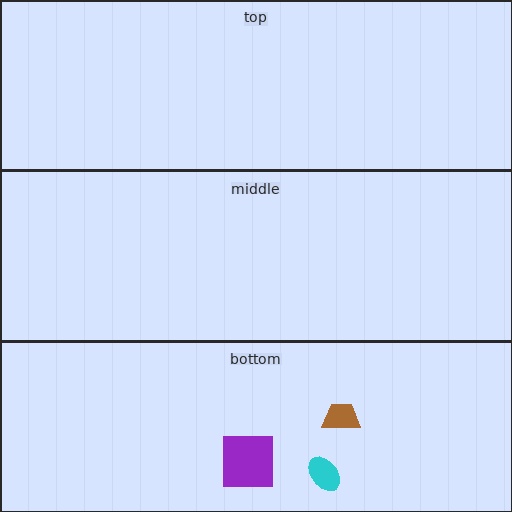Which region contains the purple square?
The bottom region.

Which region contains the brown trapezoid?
The bottom region.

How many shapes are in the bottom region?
3.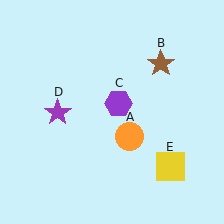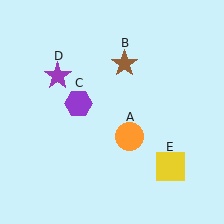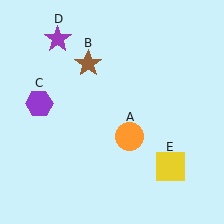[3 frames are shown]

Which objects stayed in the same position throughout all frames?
Orange circle (object A) and yellow square (object E) remained stationary.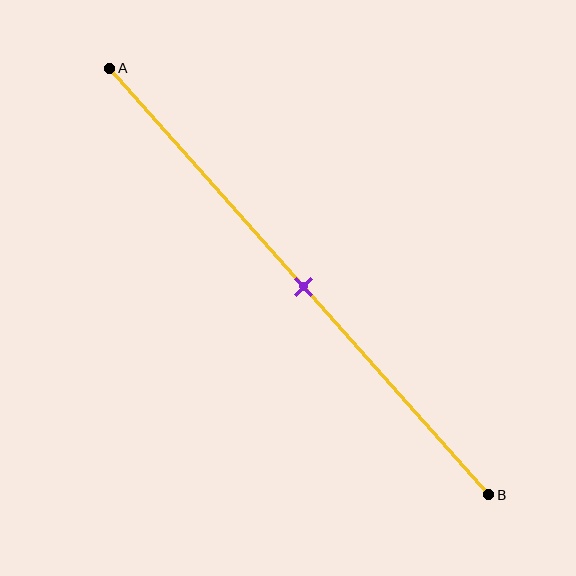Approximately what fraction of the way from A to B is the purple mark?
The purple mark is approximately 50% of the way from A to B.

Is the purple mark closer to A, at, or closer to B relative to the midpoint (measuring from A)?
The purple mark is approximately at the midpoint of segment AB.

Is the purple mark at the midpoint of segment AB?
Yes, the mark is approximately at the midpoint.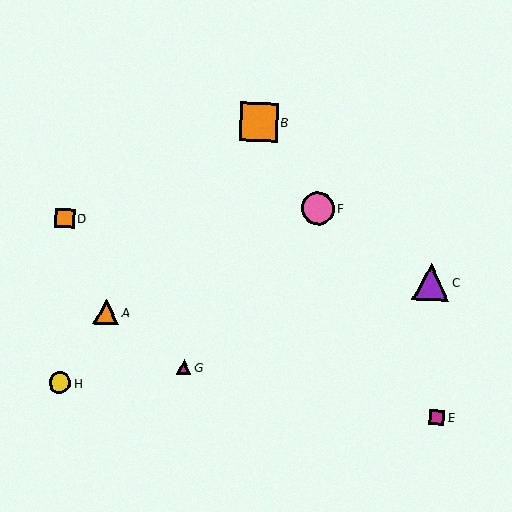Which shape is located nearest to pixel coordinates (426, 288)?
The purple triangle (labeled C) at (431, 282) is nearest to that location.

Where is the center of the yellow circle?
The center of the yellow circle is at (60, 383).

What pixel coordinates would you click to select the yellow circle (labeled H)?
Click at (60, 383) to select the yellow circle H.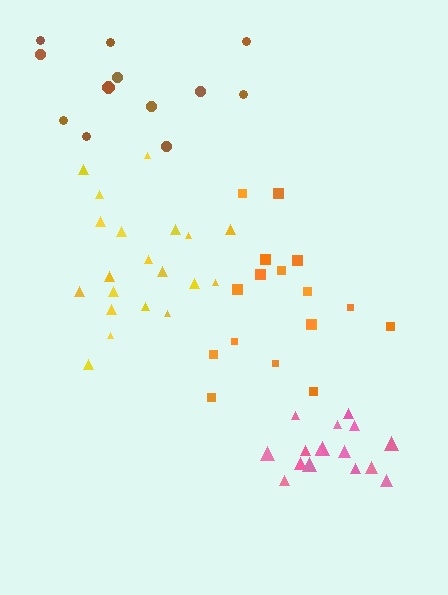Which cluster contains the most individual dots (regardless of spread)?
Yellow (21).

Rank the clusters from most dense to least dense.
pink, yellow, orange, brown.